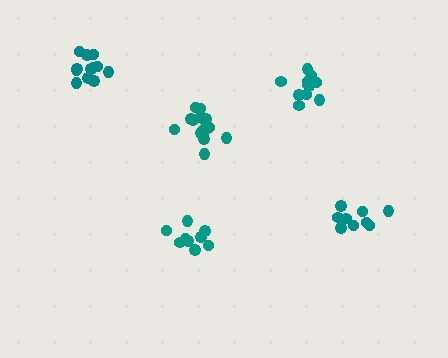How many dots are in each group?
Group 1: 12 dots, Group 2: 9 dots, Group 3: 15 dots, Group 4: 9 dots, Group 5: 12 dots (57 total).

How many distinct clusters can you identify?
There are 5 distinct clusters.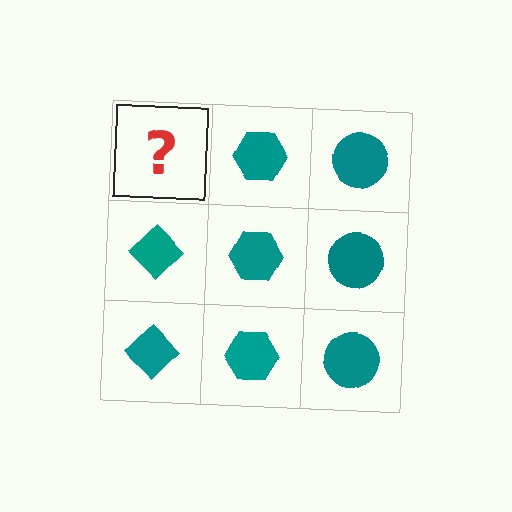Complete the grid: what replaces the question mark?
The question mark should be replaced with a teal diamond.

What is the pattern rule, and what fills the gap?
The rule is that each column has a consistent shape. The gap should be filled with a teal diamond.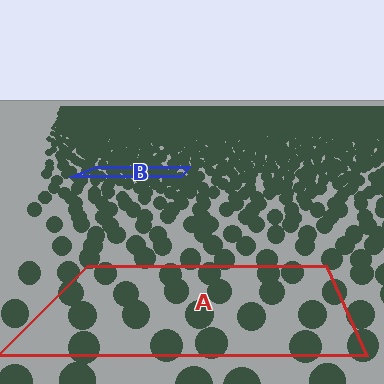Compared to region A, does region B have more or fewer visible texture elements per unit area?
Region B has more texture elements per unit area — they are packed more densely because it is farther away.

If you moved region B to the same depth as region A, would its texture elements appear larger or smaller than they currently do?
They would appear larger. At a closer depth, the same texture elements are projected at a bigger on-screen size.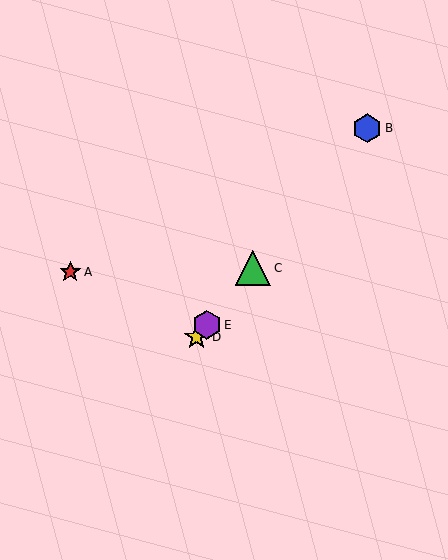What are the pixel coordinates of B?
Object B is at (367, 128).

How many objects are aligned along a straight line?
4 objects (B, C, D, E) are aligned along a straight line.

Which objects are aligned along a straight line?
Objects B, C, D, E are aligned along a straight line.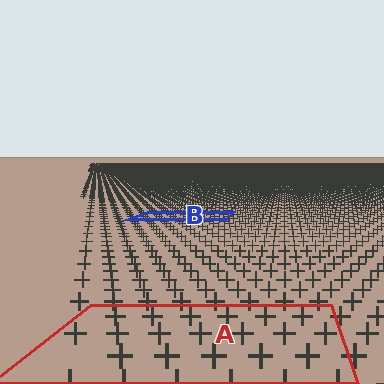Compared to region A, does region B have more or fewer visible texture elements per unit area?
Region B has more texture elements per unit area — they are packed more densely because it is farther away.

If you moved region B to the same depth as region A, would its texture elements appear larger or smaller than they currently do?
They would appear larger. At a closer depth, the same texture elements are projected at a bigger on-screen size.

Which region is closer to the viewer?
Region A is closer. The texture elements there are larger and more spread out.